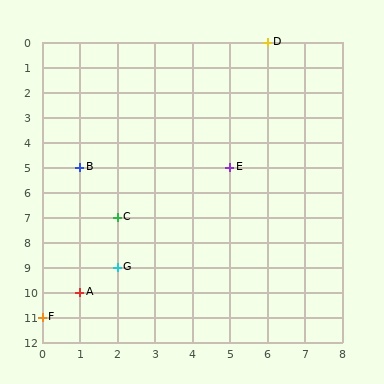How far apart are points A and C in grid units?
Points A and C are 1 column and 3 rows apart (about 3.2 grid units diagonally).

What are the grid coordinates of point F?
Point F is at grid coordinates (0, 11).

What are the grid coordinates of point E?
Point E is at grid coordinates (5, 5).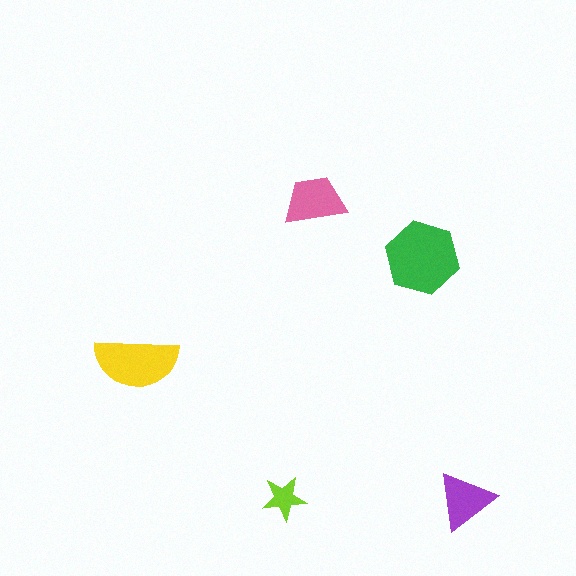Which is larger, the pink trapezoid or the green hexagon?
The green hexagon.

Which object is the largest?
The green hexagon.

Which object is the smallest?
The lime star.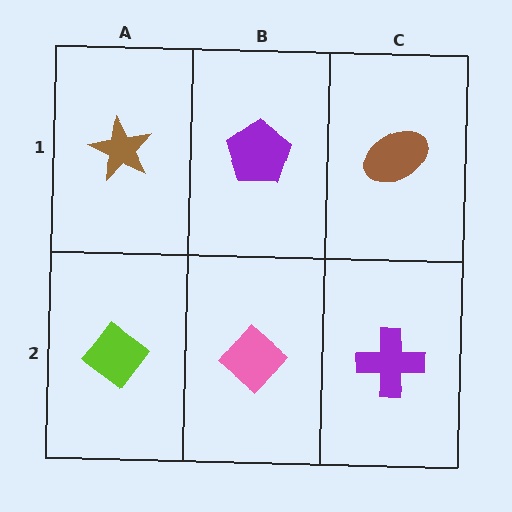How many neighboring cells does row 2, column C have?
2.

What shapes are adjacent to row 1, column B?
A pink diamond (row 2, column B), a brown star (row 1, column A), a brown ellipse (row 1, column C).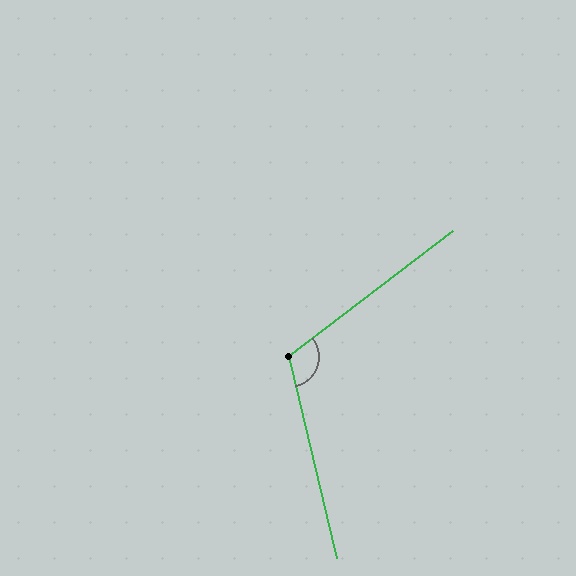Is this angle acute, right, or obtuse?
It is obtuse.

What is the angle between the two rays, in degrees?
Approximately 114 degrees.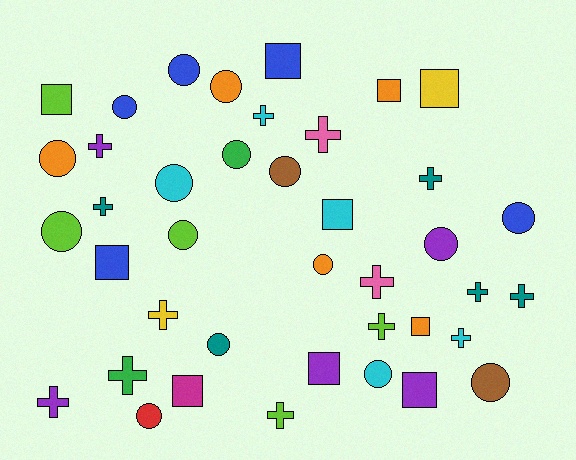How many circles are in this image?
There are 16 circles.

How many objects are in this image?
There are 40 objects.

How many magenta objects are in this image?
There is 1 magenta object.